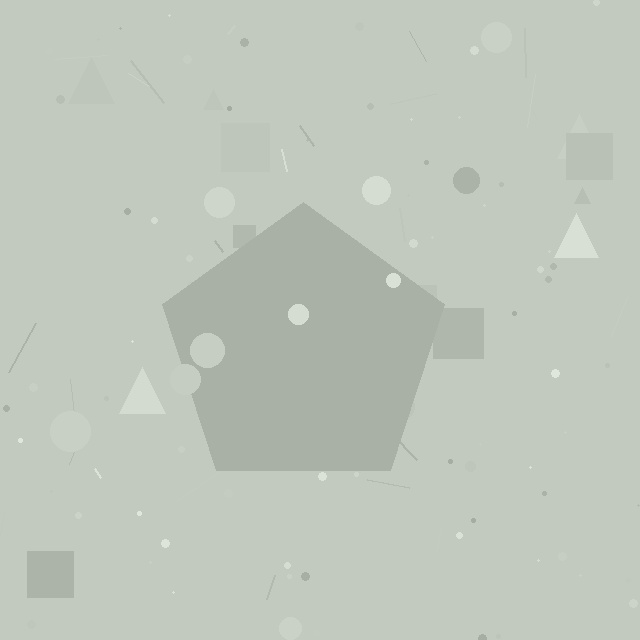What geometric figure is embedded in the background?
A pentagon is embedded in the background.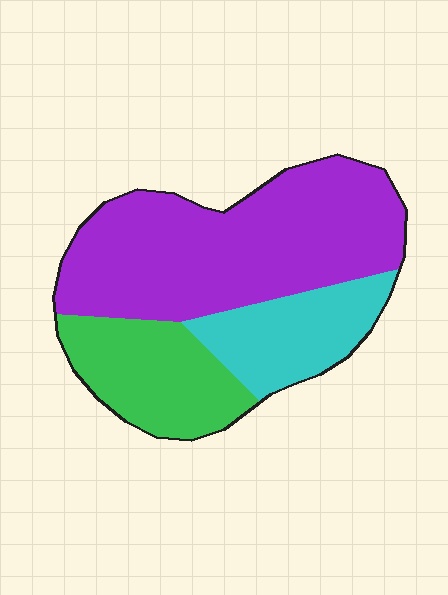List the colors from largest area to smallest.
From largest to smallest: purple, green, cyan.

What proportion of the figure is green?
Green takes up about one quarter (1/4) of the figure.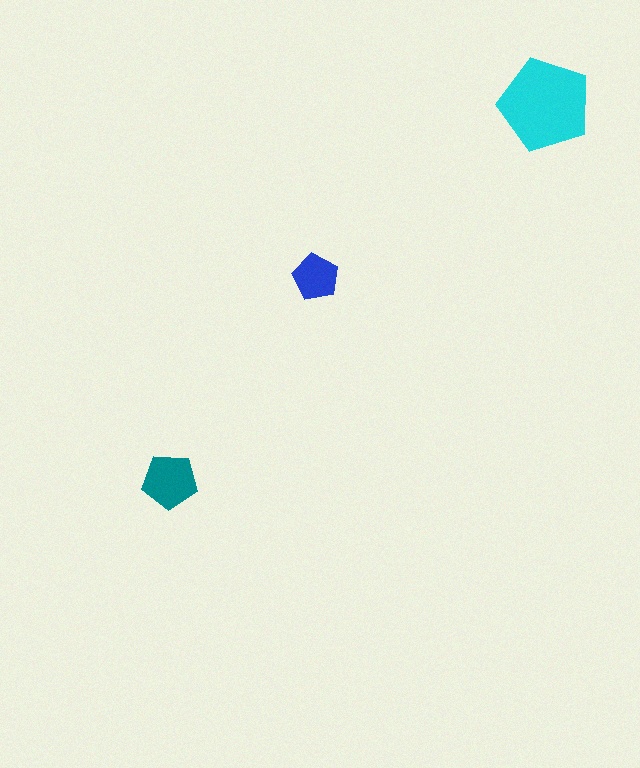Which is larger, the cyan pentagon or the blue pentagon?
The cyan one.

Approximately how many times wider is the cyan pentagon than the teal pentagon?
About 1.5 times wider.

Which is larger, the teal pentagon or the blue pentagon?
The teal one.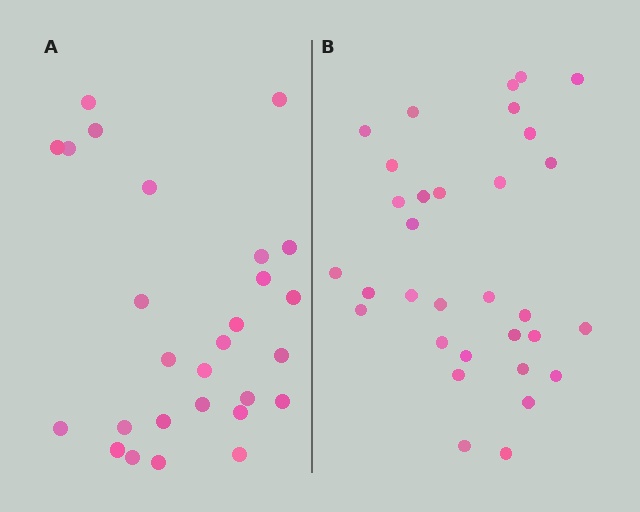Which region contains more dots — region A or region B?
Region B (the right region) has more dots.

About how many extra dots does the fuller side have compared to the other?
Region B has about 5 more dots than region A.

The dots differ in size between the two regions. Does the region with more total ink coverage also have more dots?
No. Region A has more total ink coverage because its dots are larger, but region B actually contains more individual dots. Total area can be misleading — the number of items is what matters here.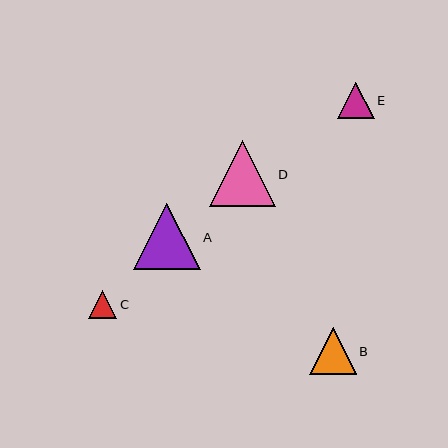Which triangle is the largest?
Triangle A is the largest with a size of approximately 66 pixels.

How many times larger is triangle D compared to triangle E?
Triangle D is approximately 1.8 times the size of triangle E.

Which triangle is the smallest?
Triangle C is the smallest with a size of approximately 29 pixels.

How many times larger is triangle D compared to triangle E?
Triangle D is approximately 1.8 times the size of triangle E.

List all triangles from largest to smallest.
From largest to smallest: A, D, B, E, C.